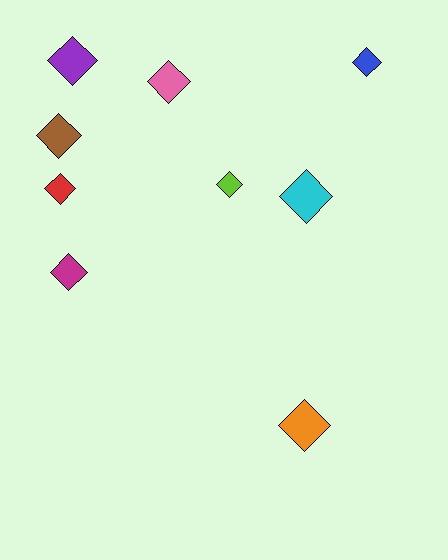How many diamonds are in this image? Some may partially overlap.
There are 9 diamonds.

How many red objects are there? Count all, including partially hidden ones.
There is 1 red object.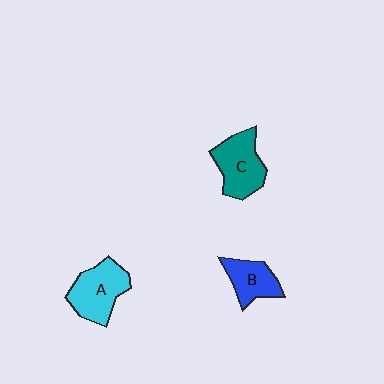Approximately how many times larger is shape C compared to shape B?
Approximately 1.4 times.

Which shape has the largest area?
Shape A (cyan).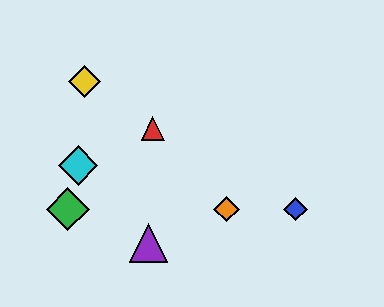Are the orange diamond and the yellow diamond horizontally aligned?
No, the orange diamond is at y≈209 and the yellow diamond is at y≈81.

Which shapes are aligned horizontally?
The blue diamond, the green diamond, the orange diamond are aligned horizontally.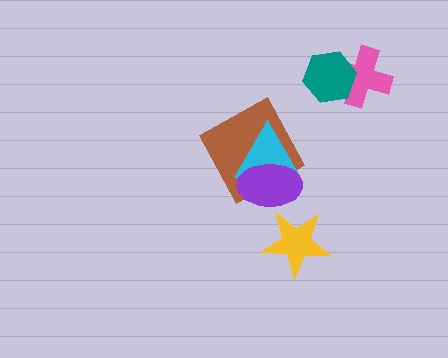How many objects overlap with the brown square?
2 objects overlap with the brown square.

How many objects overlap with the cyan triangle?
2 objects overlap with the cyan triangle.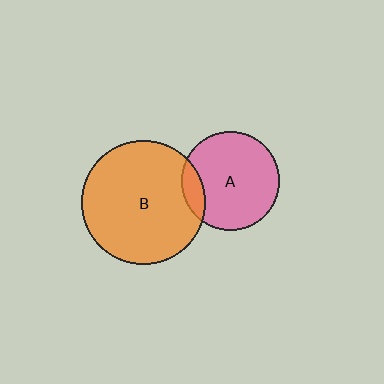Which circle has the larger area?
Circle B (orange).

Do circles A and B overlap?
Yes.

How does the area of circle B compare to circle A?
Approximately 1.6 times.